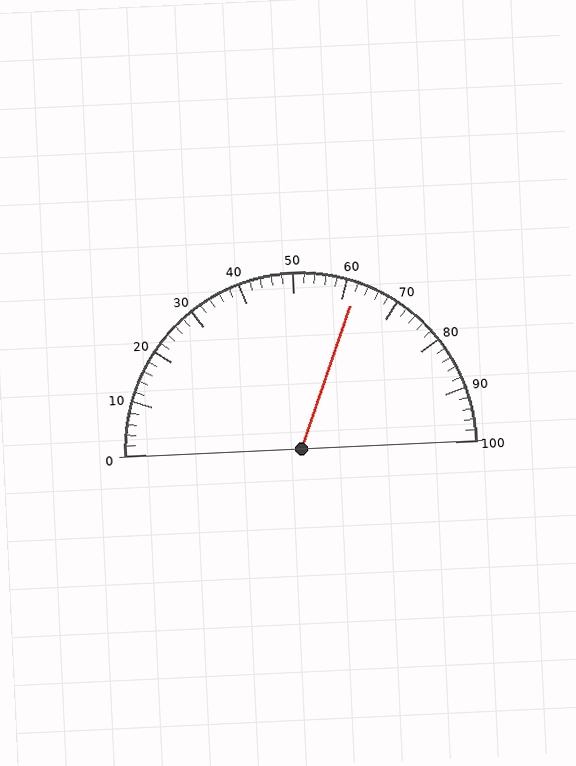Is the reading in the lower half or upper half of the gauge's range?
The reading is in the upper half of the range (0 to 100).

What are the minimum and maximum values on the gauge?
The gauge ranges from 0 to 100.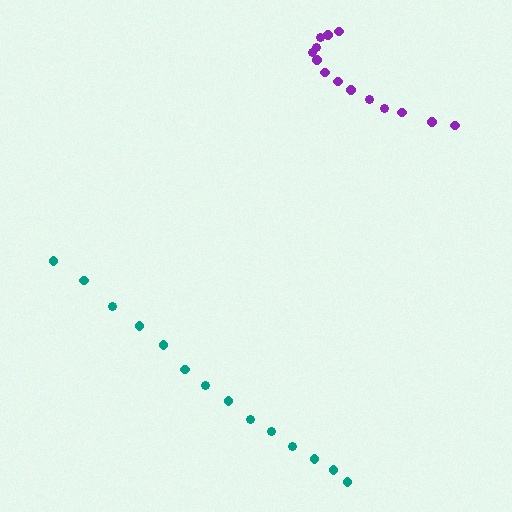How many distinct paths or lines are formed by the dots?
There are 2 distinct paths.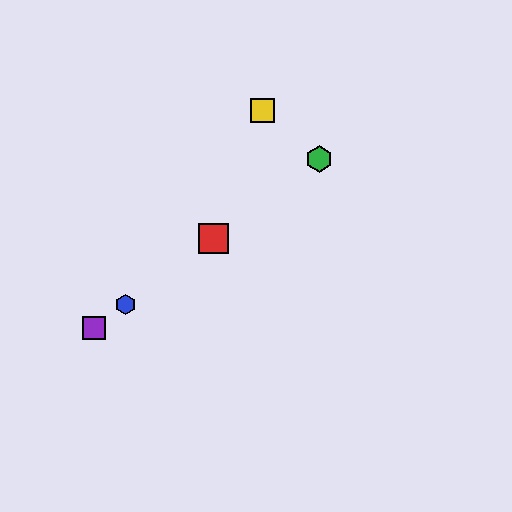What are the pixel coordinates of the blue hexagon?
The blue hexagon is at (126, 304).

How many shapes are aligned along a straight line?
4 shapes (the red square, the blue hexagon, the green hexagon, the purple square) are aligned along a straight line.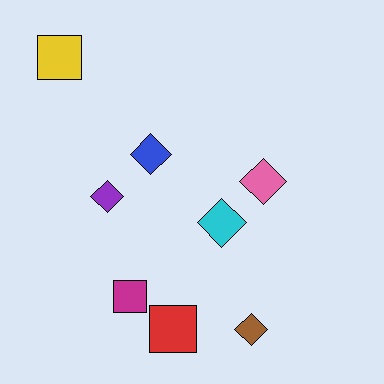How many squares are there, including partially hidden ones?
There are 3 squares.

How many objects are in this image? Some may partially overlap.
There are 8 objects.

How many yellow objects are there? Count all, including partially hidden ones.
There is 1 yellow object.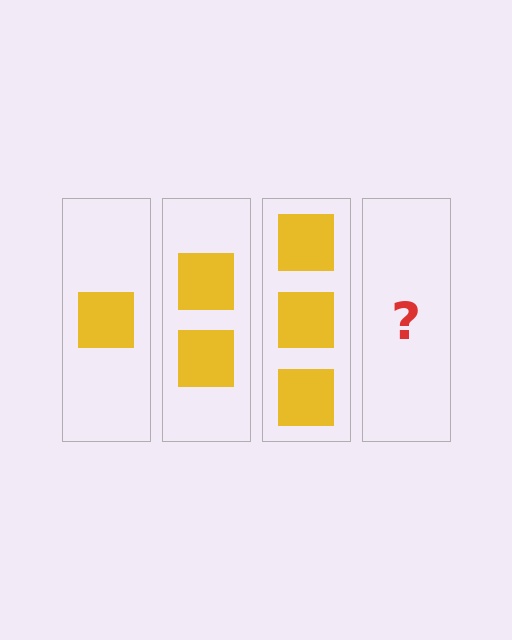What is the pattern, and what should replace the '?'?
The pattern is that each step adds one more square. The '?' should be 4 squares.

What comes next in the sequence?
The next element should be 4 squares.